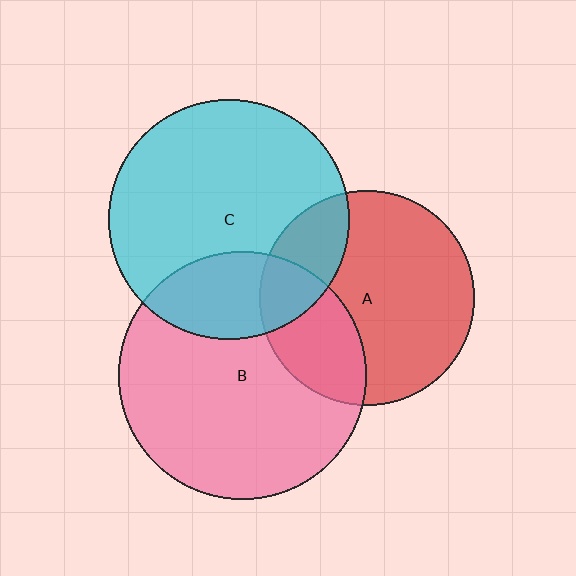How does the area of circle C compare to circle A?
Approximately 1.2 times.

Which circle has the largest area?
Circle B (pink).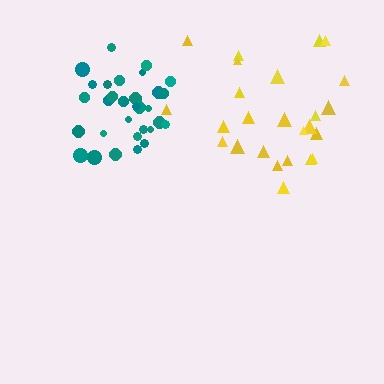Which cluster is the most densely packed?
Teal.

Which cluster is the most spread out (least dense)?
Yellow.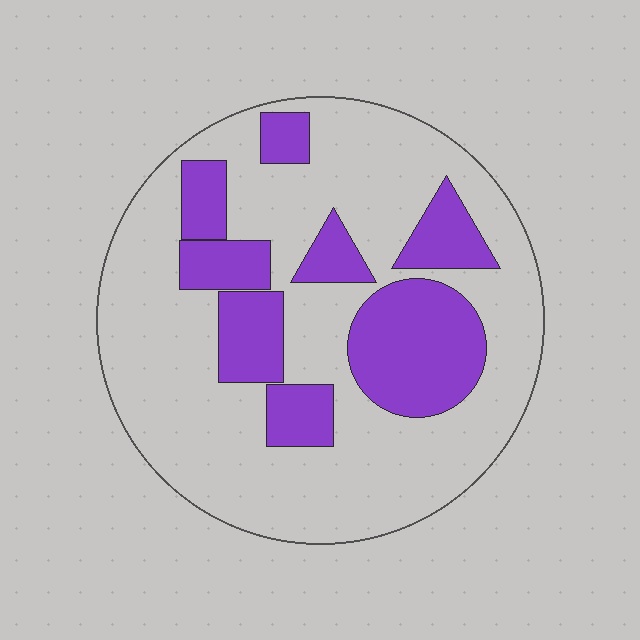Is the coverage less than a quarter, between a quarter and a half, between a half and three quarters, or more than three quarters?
Between a quarter and a half.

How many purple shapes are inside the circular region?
8.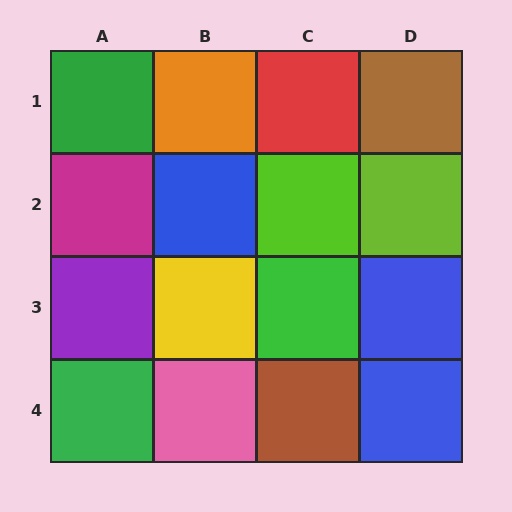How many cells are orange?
1 cell is orange.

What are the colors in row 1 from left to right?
Green, orange, red, brown.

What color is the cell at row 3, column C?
Green.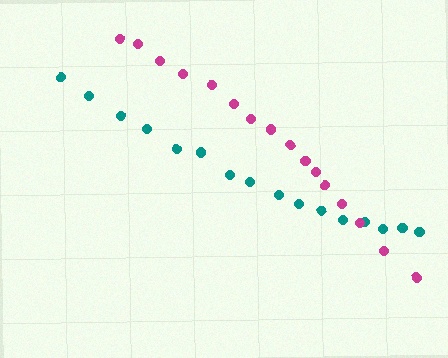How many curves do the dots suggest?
There are 2 distinct paths.